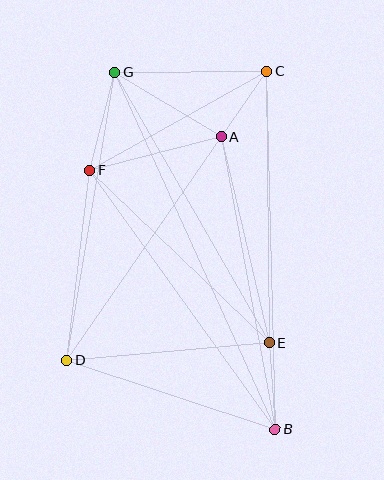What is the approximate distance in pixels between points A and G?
The distance between A and G is approximately 124 pixels.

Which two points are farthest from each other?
Points B and G are farthest from each other.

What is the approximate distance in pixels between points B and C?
The distance between B and C is approximately 358 pixels.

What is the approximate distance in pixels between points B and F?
The distance between B and F is approximately 319 pixels.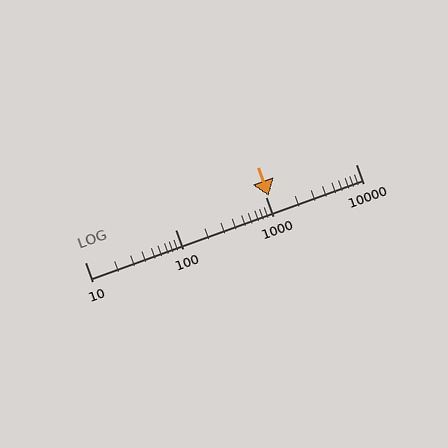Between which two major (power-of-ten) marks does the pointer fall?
The pointer is between 1000 and 10000.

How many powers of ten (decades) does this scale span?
The scale spans 3 decades, from 10 to 10000.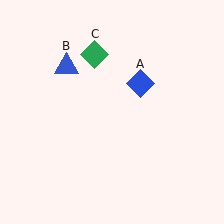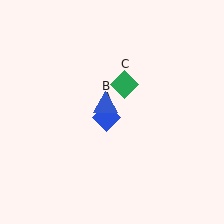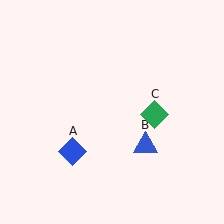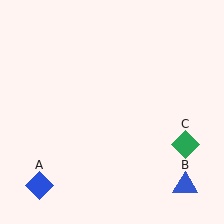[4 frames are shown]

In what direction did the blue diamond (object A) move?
The blue diamond (object A) moved down and to the left.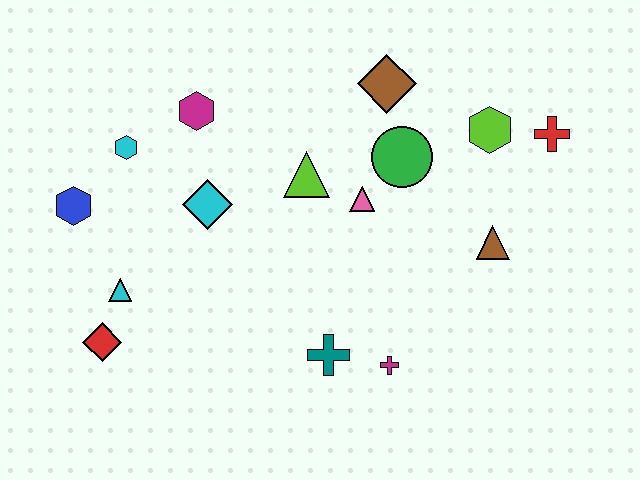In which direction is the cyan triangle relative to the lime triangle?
The cyan triangle is to the left of the lime triangle.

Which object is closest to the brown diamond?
The green circle is closest to the brown diamond.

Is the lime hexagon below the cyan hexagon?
No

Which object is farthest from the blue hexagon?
The red cross is farthest from the blue hexagon.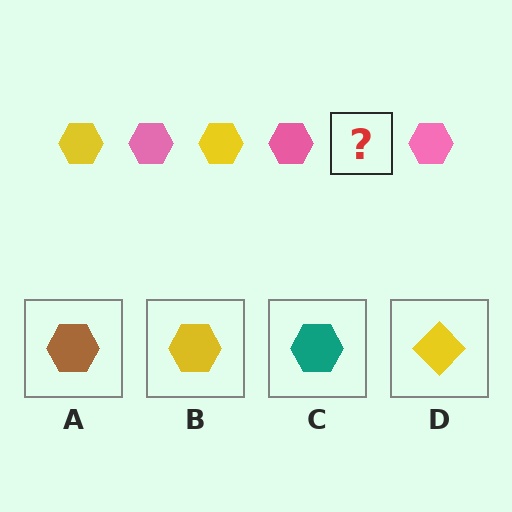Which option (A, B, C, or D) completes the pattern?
B.